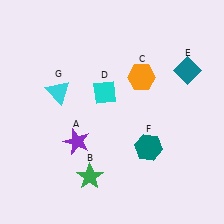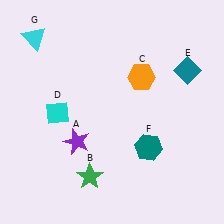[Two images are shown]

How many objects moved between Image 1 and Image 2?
2 objects moved between the two images.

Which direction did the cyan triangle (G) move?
The cyan triangle (G) moved up.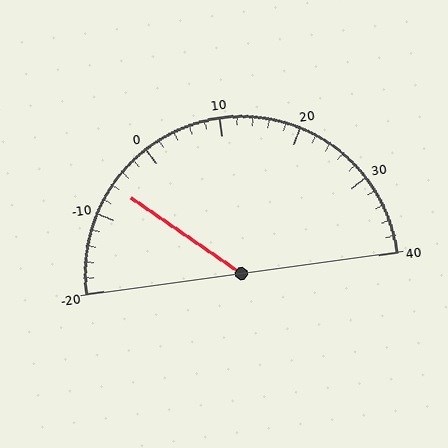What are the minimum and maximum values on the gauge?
The gauge ranges from -20 to 40.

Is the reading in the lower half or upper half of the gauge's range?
The reading is in the lower half of the range (-20 to 40).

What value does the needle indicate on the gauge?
The needle indicates approximately -6.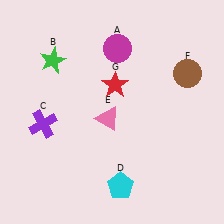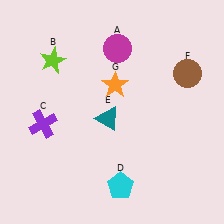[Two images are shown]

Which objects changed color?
B changed from green to lime. E changed from pink to teal. G changed from red to orange.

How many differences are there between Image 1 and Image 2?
There are 3 differences between the two images.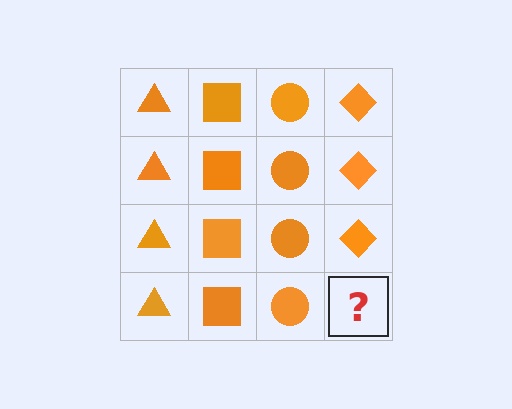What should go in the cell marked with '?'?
The missing cell should contain an orange diamond.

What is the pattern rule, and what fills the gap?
The rule is that each column has a consistent shape. The gap should be filled with an orange diamond.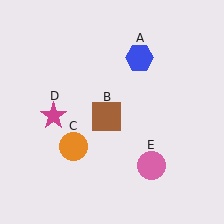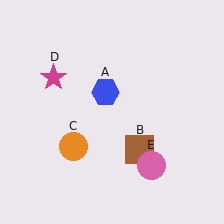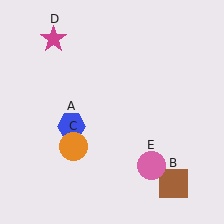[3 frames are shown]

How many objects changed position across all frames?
3 objects changed position: blue hexagon (object A), brown square (object B), magenta star (object D).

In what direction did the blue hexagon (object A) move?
The blue hexagon (object A) moved down and to the left.